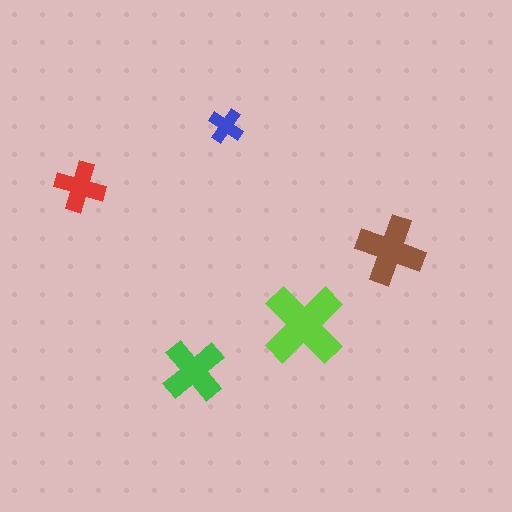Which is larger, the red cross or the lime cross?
The lime one.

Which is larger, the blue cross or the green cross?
The green one.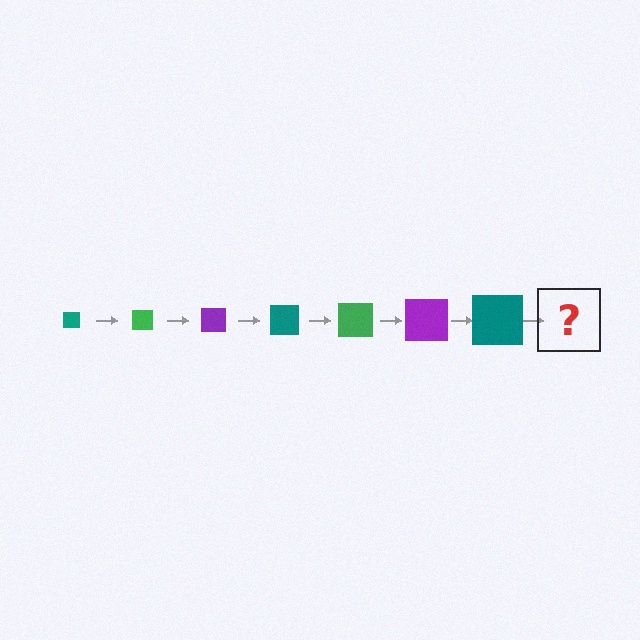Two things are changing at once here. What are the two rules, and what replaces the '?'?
The two rules are that the square grows larger each step and the color cycles through teal, green, and purple. The '?' should be a green square, larger than the previous one.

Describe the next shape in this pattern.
It should be a green square, larger than the previous one.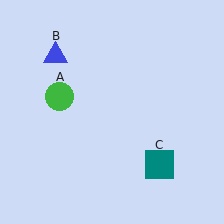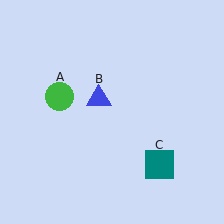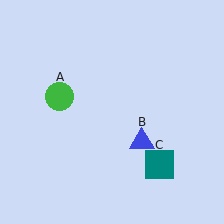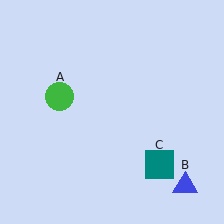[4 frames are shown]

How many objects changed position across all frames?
1 object changed position: blue triangle (object B).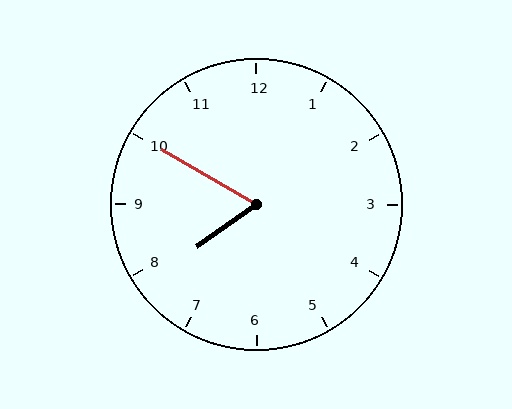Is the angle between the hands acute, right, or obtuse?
It is acute.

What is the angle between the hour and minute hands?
Approximately 65 degrees.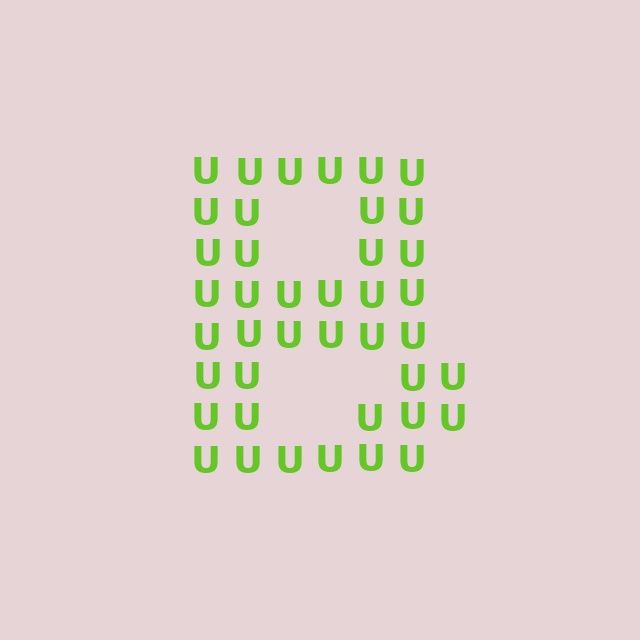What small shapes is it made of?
It is made of small letter U's.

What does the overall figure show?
The overall figure shows the letter B.